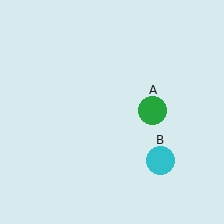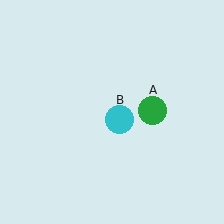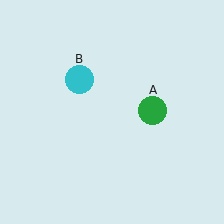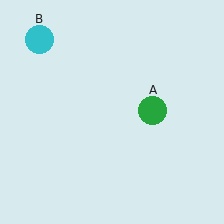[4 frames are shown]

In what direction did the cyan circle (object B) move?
The cyan circle (object B) moved up and to the left.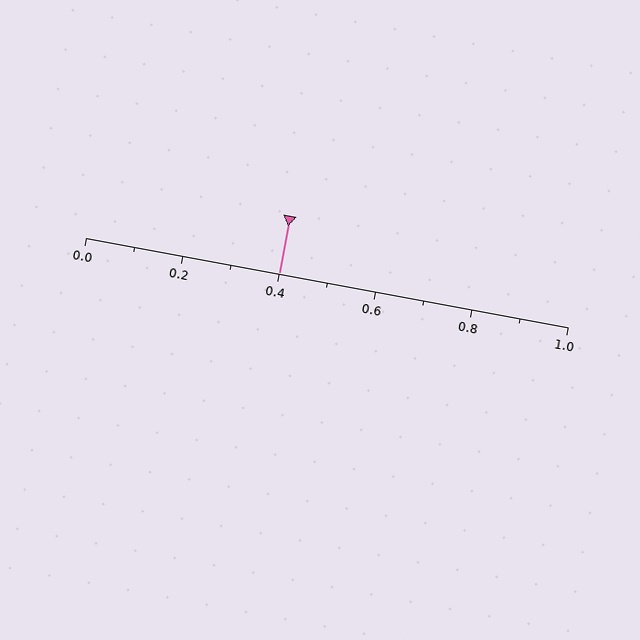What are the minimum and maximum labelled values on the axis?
The axis runs from 0.0 to 1.0.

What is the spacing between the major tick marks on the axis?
The major ticks are spaced 0.2 apart.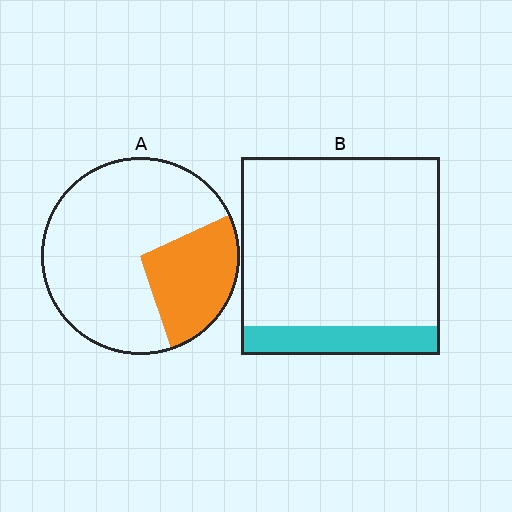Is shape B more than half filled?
No.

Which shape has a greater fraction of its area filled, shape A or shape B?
Shape A.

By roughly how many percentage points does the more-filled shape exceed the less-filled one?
By roughly 10 percentage points (A over B).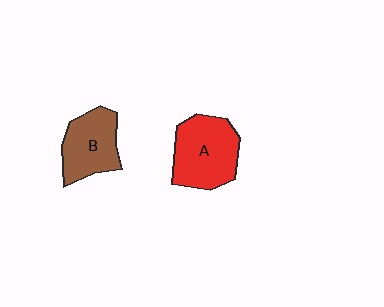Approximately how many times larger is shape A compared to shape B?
Approximately 1.3 times.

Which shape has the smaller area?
Shape B (brown).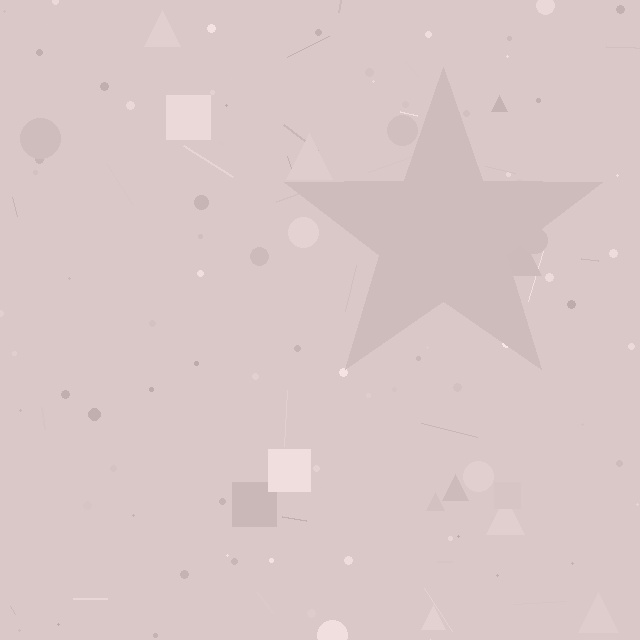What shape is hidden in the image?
A star is hidden in the image.